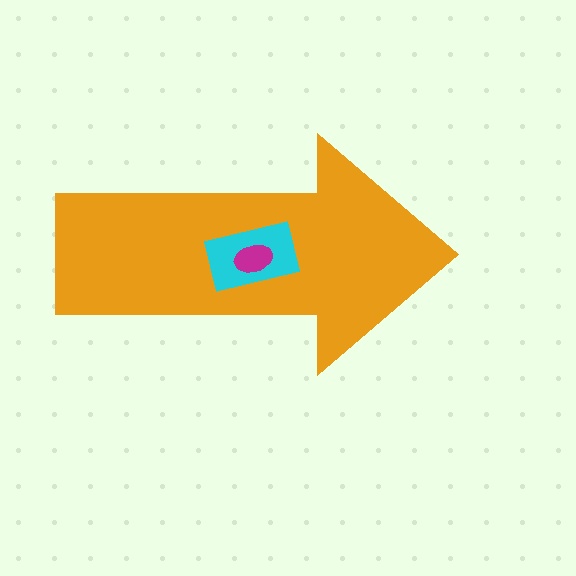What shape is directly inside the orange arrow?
The cyan rectangle.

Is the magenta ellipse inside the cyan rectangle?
Yes.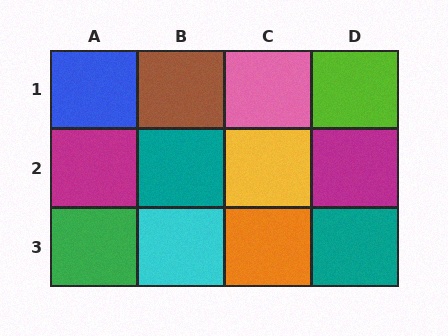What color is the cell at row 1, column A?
Blue.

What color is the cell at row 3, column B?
Cyan.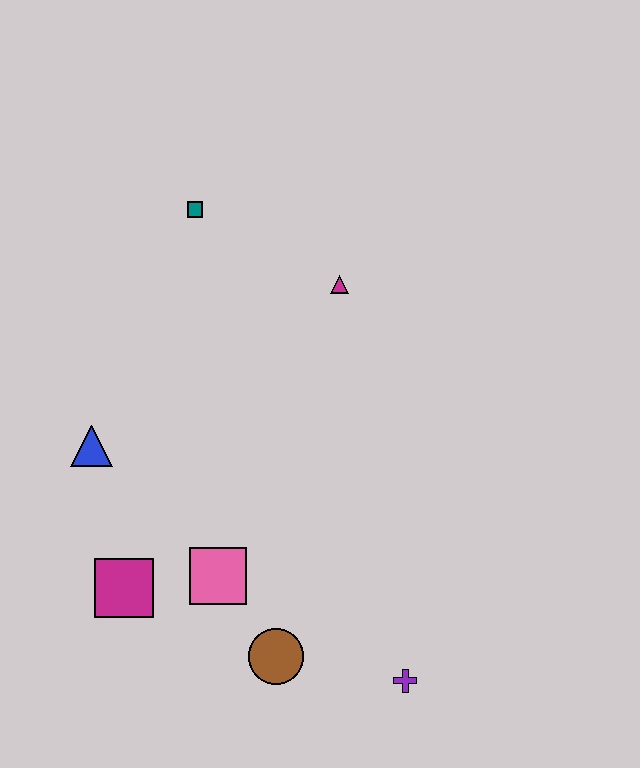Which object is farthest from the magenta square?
The teal square is farthest from the magenta square.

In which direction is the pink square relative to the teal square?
The pink square is below the teal square.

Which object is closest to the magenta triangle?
The teal square is closest to the magenta triangle.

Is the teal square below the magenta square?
No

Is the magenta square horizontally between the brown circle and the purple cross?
No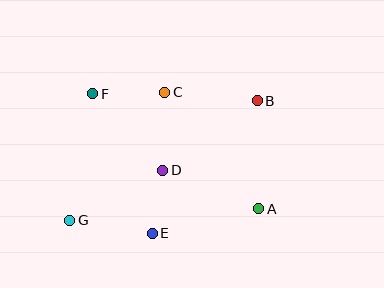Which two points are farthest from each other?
Points B and G are farthest from each other.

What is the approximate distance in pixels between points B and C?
The distance between B and C is approximately 93 pixels.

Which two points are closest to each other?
Points D and E are closest to each other.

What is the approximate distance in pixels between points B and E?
The distance between B and E is approximately 169 pixels.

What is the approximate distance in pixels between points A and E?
The distance between A and E is approximately 109 pixels.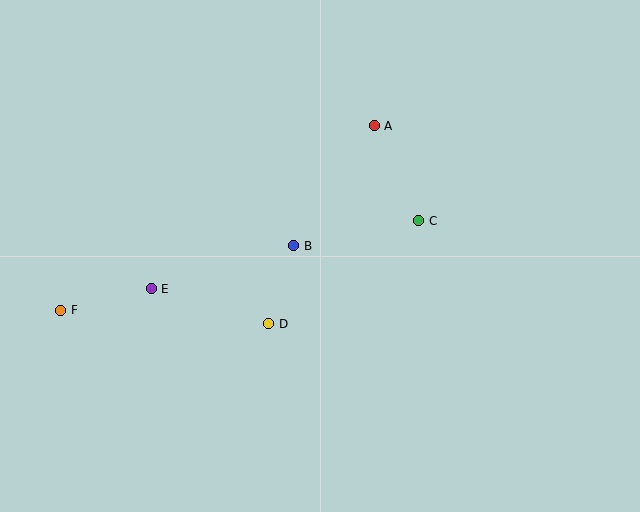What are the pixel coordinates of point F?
Point F is at (61, 310).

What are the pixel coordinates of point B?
Point B is at (294, 246).